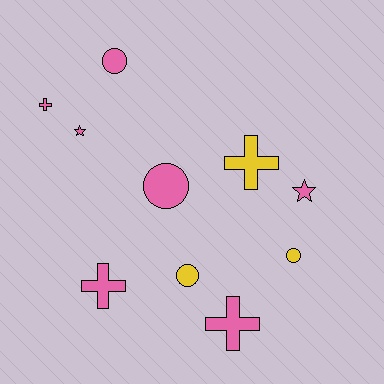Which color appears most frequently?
Pink, with 7 objects.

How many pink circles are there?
There are 2 pink circles.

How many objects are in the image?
There are 10 objects.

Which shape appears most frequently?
Cross, with 4 objects.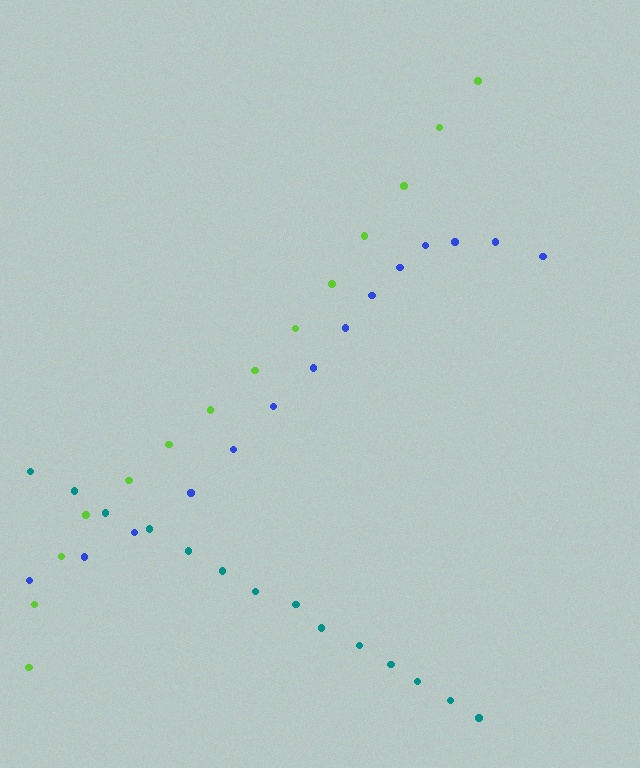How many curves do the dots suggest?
There are 3 distinct paths.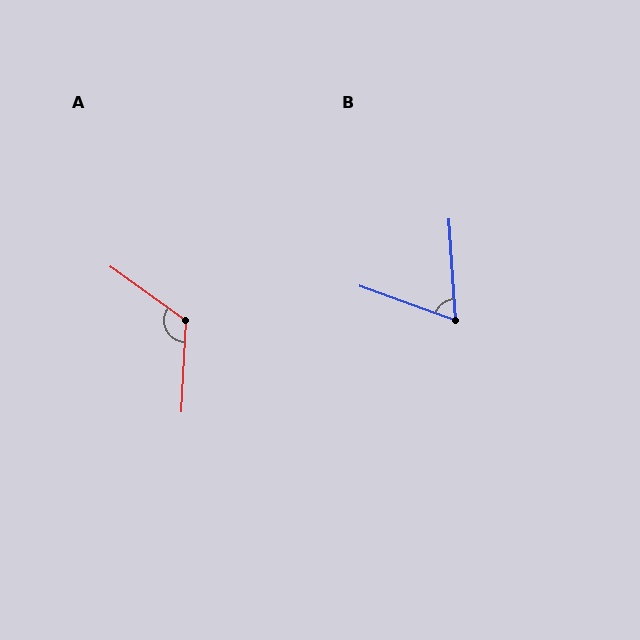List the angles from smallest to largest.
B (66°), A (123°).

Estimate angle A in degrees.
Approximately 123 degrees.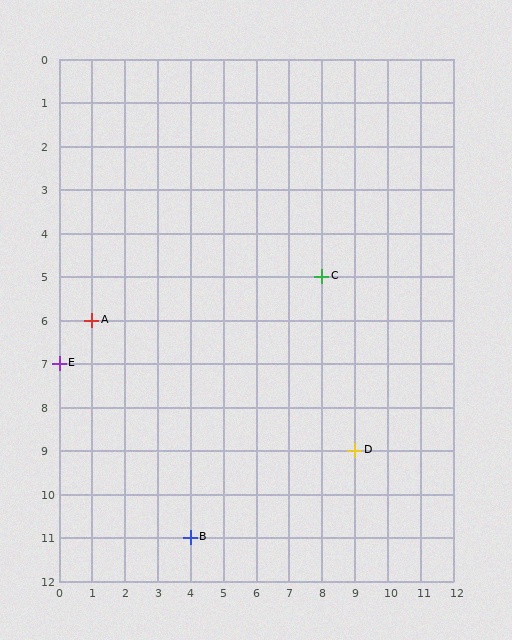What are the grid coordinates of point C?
Point C is at grid coordinates (8, 5).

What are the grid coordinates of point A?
Point A is at grid coordinates (1, 6).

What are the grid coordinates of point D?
Point D is at grid coordinates (9, 9).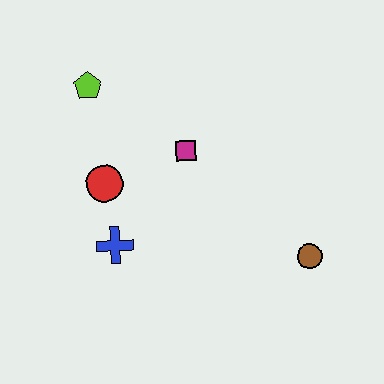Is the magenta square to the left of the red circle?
No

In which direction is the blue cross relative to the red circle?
The blue cross is below the red circle.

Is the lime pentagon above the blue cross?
Yes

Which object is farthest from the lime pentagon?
The brown circle is farthest from the lime pentagon.